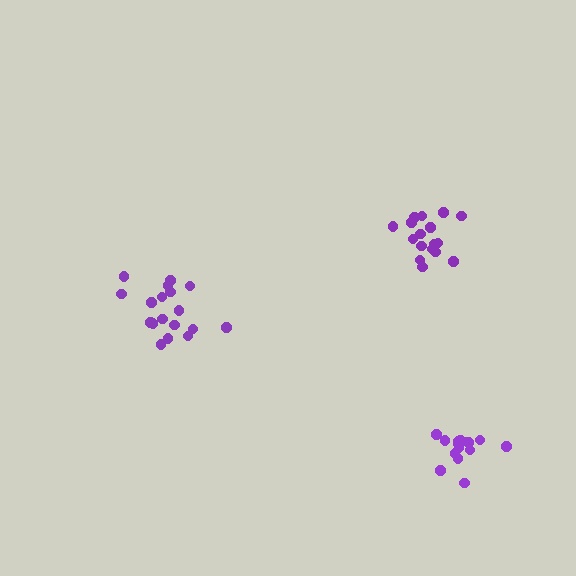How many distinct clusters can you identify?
There are 3 distinct clusters.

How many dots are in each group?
Group 1: 18 dots, Group 2: 17 dots, Group 3: 15 dots (50 total).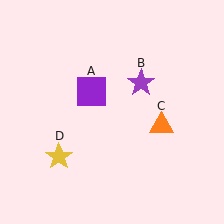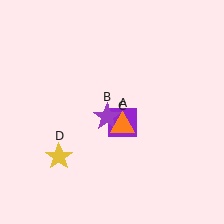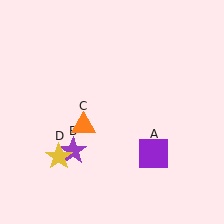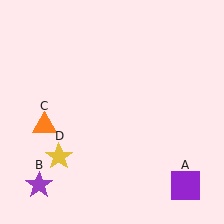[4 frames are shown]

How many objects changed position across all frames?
3 objects changed position: purple square (object A), purple star (object B), orange triangle (object C).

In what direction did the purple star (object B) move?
The purple star (object B) moved down and to the left.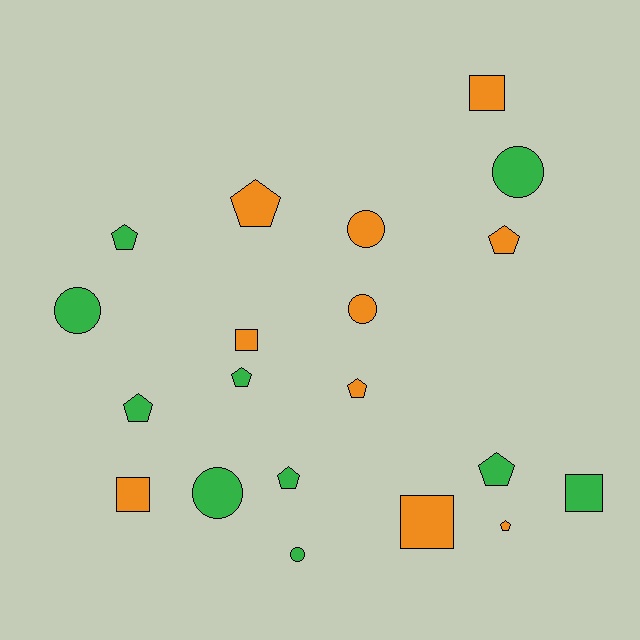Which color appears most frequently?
Green, with 10 objects.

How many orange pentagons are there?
There are 4 orange pentagons.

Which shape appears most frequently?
Pentagon, with 9 objects.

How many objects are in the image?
There are 20 objects.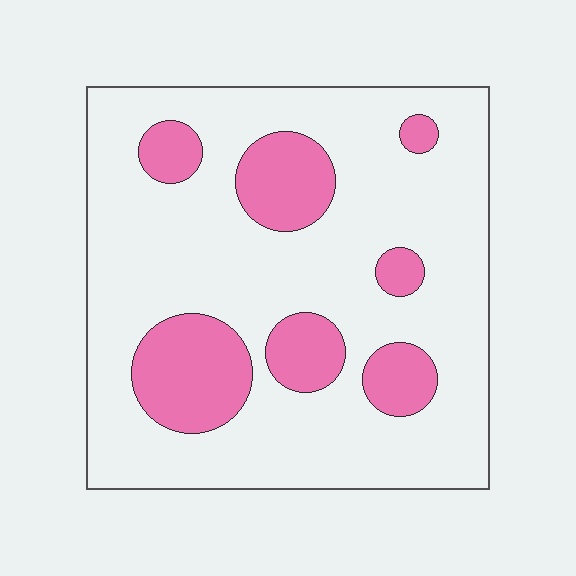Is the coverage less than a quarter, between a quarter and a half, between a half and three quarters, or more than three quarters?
Less than a quarter.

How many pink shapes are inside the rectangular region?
7.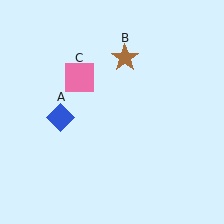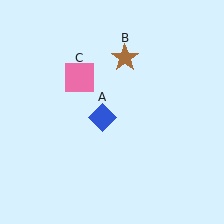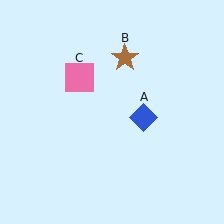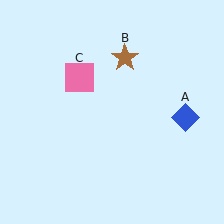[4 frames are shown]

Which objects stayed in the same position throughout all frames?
Brown star (object B) and pink square (object C) remained stationary.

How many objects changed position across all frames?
1 object changed position: blue diamond (object A).